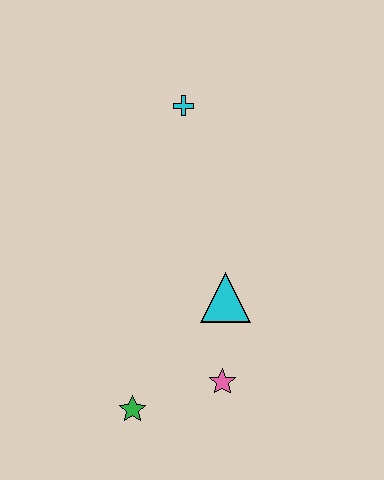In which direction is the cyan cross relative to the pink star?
The cyan cross is above the pink star.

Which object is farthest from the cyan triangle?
The cyan cross is farthest from the cyan triangle.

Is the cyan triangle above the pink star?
Yes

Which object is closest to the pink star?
The cyan triangle is closest to the pink star.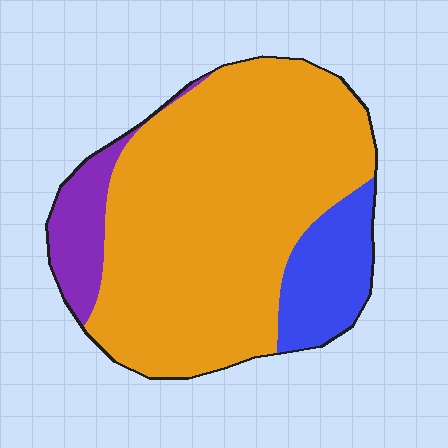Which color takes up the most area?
Orange, at roughly 75%.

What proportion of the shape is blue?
Blue covers 14% of the shape.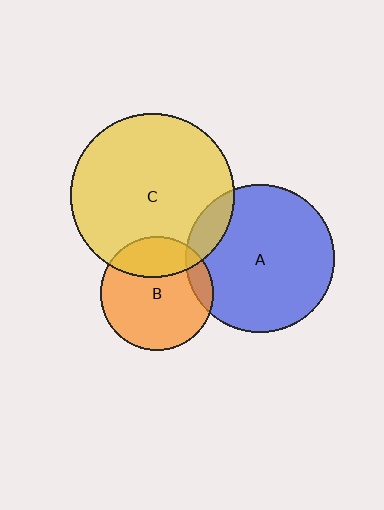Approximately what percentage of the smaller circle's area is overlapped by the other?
Approximately 10%.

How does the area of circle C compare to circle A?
Approximately 1.2 times.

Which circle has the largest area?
Circle C (yellow).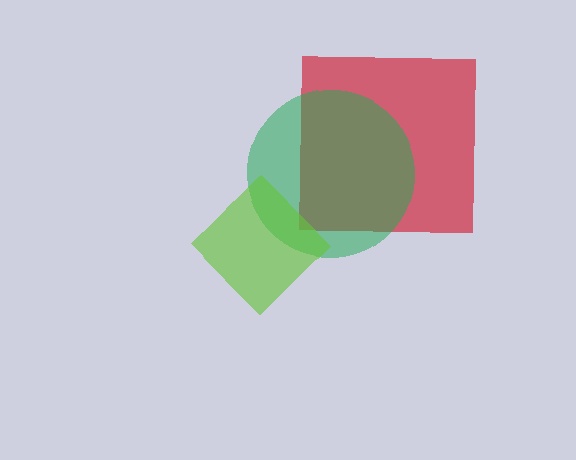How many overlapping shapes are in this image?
There are 3 overlapping shapes in the image.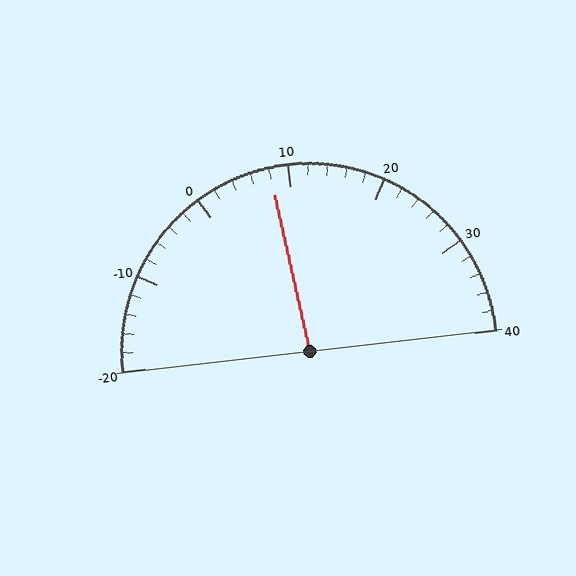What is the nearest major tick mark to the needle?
The nearest major tick mark is 10.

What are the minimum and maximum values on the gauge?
The gauge ranges from -20 to 40.